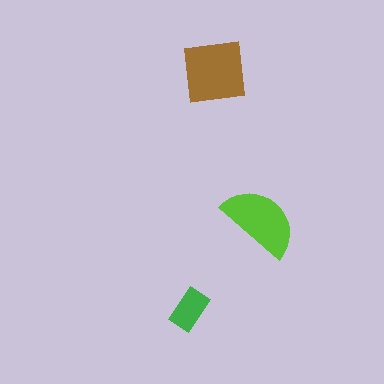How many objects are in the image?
There are 3 objects in the image.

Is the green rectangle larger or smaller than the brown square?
Smaller.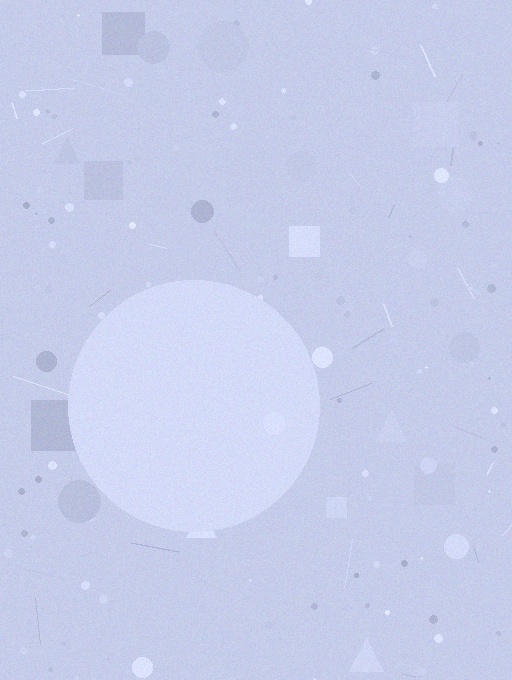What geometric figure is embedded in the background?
A circle is embedded in the background.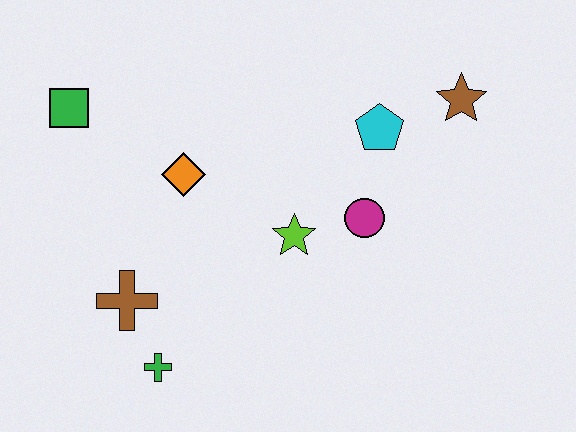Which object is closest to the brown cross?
The green cross is closest to the brown cross.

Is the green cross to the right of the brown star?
No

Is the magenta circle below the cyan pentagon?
Yes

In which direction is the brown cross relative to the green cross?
The brown cross is above the green cross.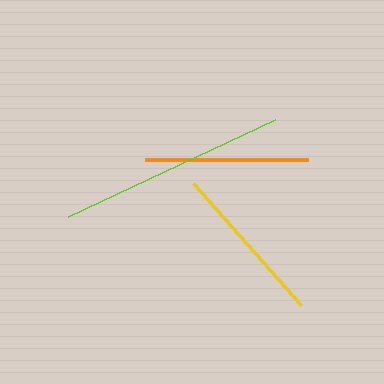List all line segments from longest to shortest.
From longest to shortest: lime, orange, yellow.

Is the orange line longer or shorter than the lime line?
The lime line is longer than the orange line.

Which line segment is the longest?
The lime line is the longest at approximately 229 pixels.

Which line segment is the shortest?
The yellow line is the shortest at approximately 163 pixels.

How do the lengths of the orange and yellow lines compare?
The orange and yellow lines are approximately the same length.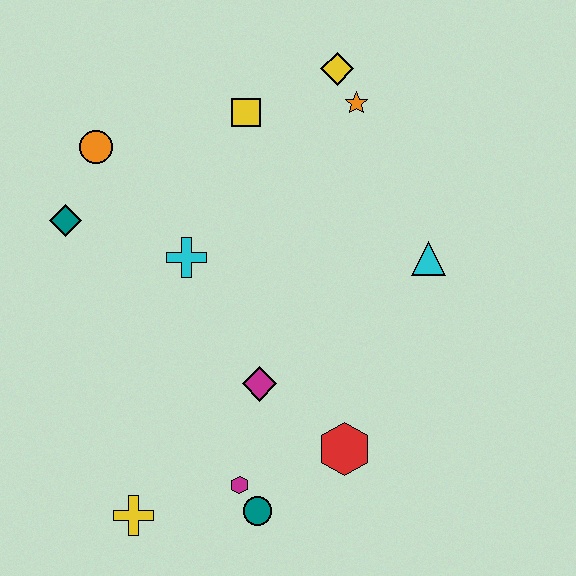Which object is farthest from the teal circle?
The yellow diamond is farthest from the teal circle.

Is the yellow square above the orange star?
No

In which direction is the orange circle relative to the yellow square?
The orange circle is to the left of the yellow square.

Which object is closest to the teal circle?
The magenta hexagon is closest to the teal circle.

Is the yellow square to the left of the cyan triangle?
Yes